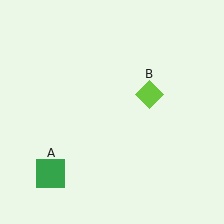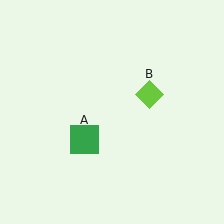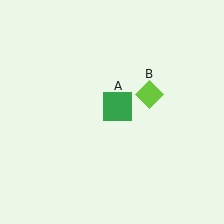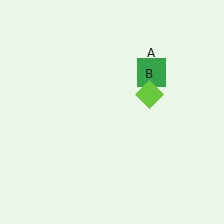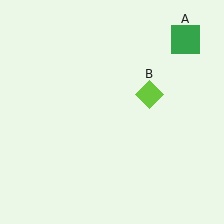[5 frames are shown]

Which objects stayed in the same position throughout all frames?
Lime diamond (object B) remained stationary.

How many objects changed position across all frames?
1 object changed position: green square (object A).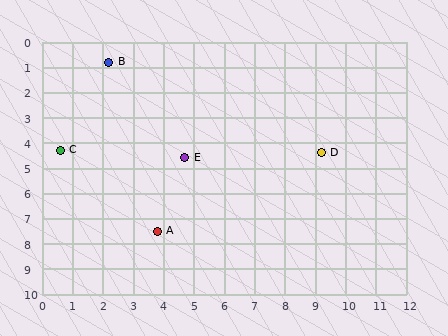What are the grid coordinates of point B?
Point B is at approximately (2.2, 0.8).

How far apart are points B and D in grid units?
Points B and D are about 7.9 grid units apart.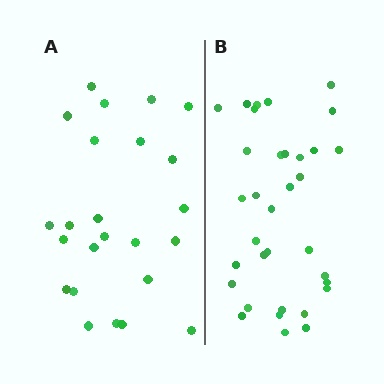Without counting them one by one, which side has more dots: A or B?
Region B (the right region) has more dots.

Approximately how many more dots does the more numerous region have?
Region B has roughly 10 or so more dots than region A.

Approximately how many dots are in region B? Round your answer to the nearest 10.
About 30 dots. (The exact count is 34, which rounds to 30.)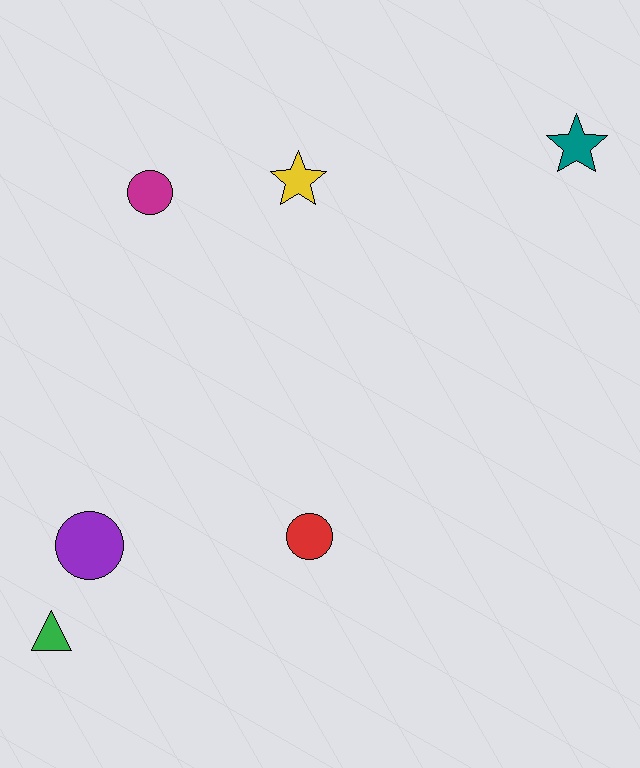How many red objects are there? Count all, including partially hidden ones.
There is 1 red object.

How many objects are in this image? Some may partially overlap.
There are 6 objects.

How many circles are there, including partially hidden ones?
There are 3 circles.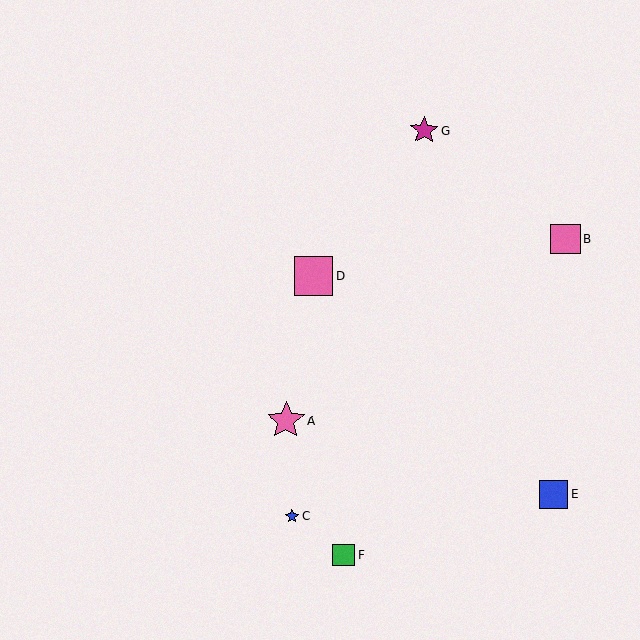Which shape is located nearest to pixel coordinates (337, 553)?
The green square (labeled F) at (344, 555) is nearest to that location.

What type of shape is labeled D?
Shape D is a pink square.